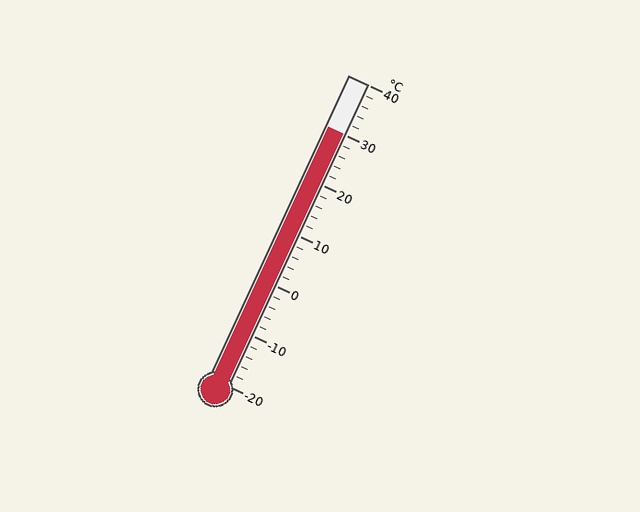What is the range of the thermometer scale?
The thermometer scale ranges from -20°C to 40°C.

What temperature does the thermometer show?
The thermometer shows approximately 30°C.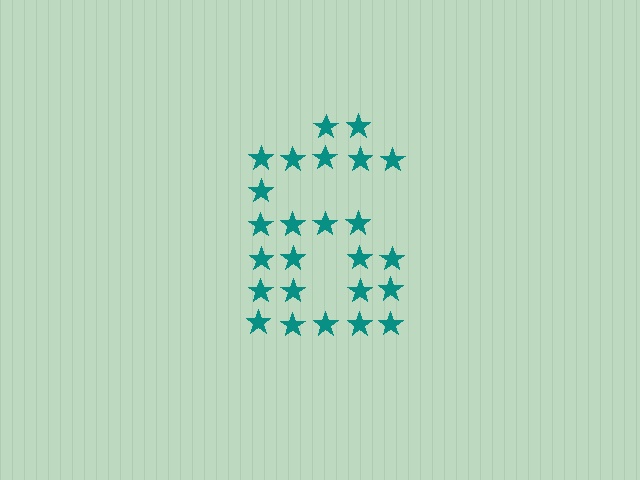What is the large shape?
The large shape is the digit 6.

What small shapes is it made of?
It is made of small stars.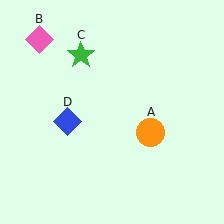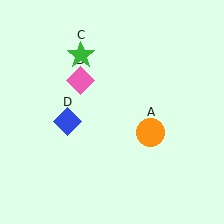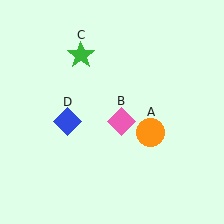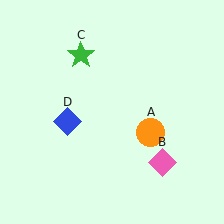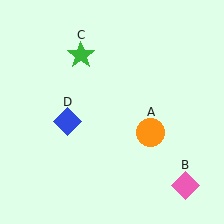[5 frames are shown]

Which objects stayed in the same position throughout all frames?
Orange circle (object A) and green star (object C) and blue diamond (object D) remained stationary.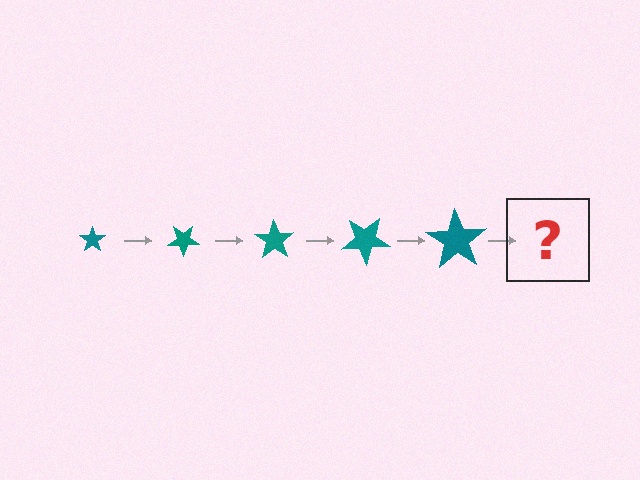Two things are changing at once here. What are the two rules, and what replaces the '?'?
The two rules are that the star grows larger each step and it rotates 35 degrees each step. The '?' should be a star, larger than the previous one and rotated 175 degrees from the start.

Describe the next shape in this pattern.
It should be a star, larger than the previous one and rotated 175 degrees from the start.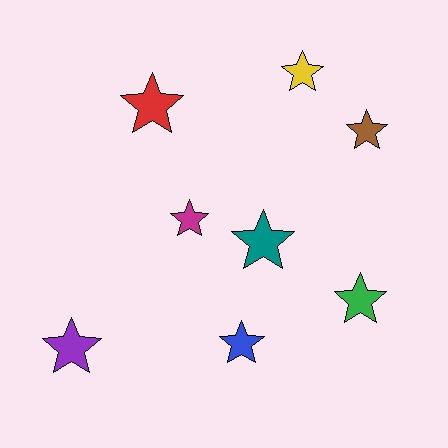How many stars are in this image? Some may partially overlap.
There are 8 stars.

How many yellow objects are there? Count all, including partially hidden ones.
There is 1 yellow object.